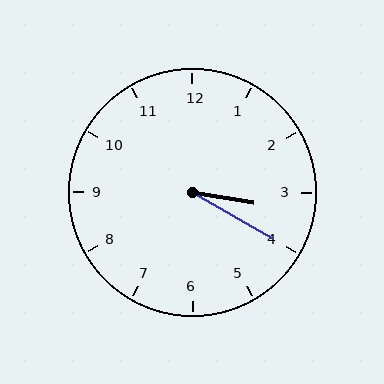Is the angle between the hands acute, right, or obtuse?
It is acute.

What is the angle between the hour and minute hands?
Approximately 20 degrees.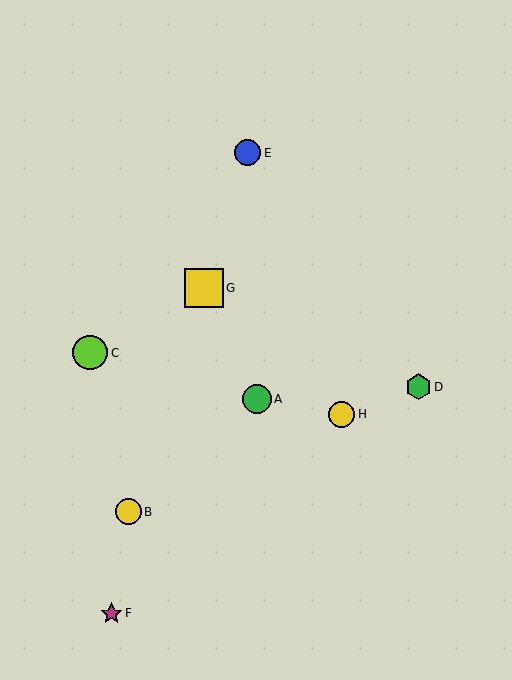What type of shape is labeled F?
Shape F is a magenta star.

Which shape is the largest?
The yellow square (labeled G) is the largest.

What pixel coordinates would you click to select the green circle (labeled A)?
Click at (257, 399) to select the green circle A.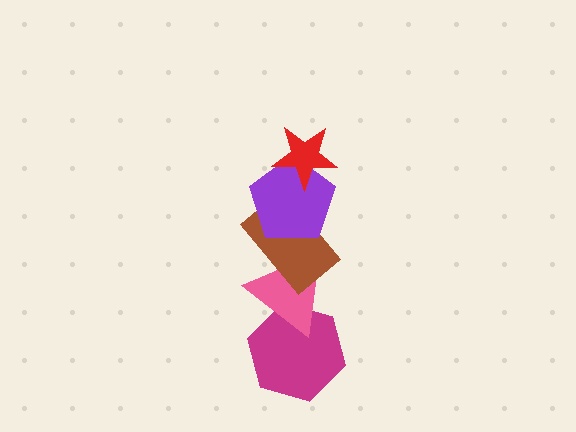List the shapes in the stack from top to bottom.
From top to bottom: the red star, the purple pentagon, the brown rectangle, the pink triangle, the magenta hexagon.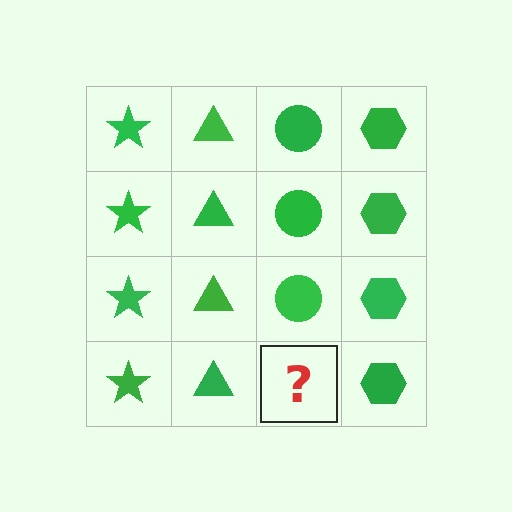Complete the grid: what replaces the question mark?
The question mark should be replaced with a green circle.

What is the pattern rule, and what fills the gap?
The rule is that each column has a consistent shape. The gap should be filled with a green circle.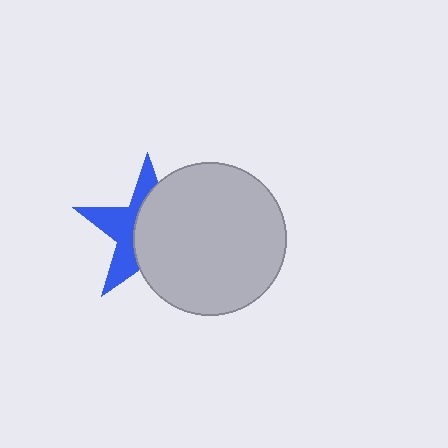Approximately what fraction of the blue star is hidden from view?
Roughly 58% of the blue star is hidden behind the light gray circle.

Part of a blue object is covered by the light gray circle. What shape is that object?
It is a star.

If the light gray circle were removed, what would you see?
You would see the complete blue star.